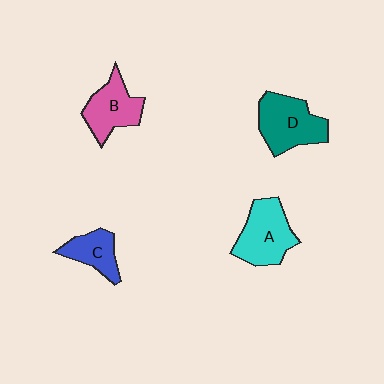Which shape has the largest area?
Shape D (teal).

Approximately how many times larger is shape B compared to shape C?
Approximately 1.3 times.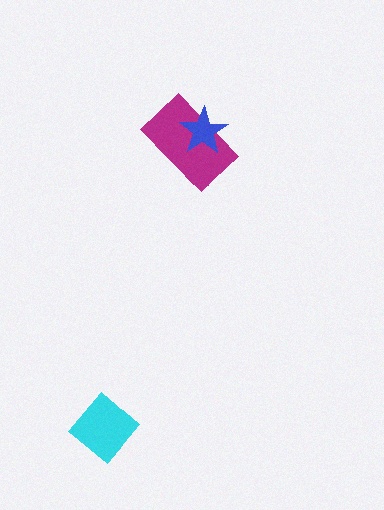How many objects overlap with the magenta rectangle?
1 object overlaps with the magenta rectangle.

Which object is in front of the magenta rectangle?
The blue star is in front of the magenta rectangle.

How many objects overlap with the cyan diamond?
0 objects overlap with the cyan diamond.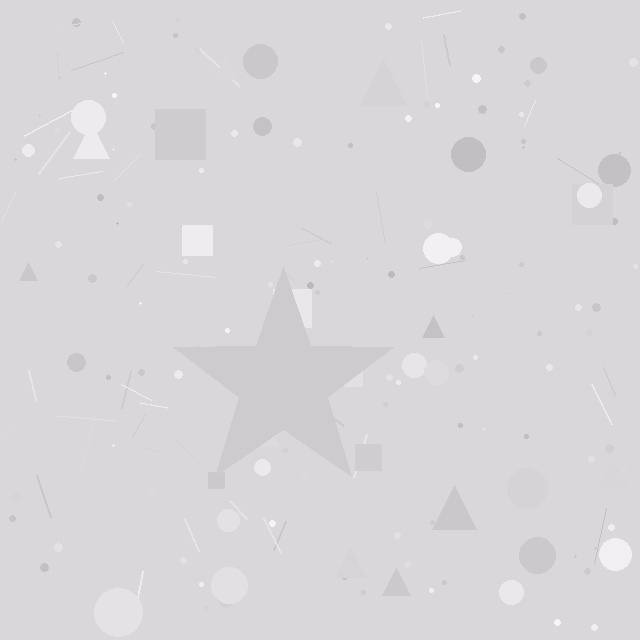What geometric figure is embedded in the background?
A star is embedded in the background.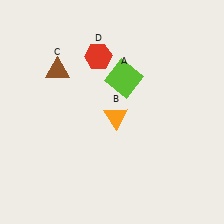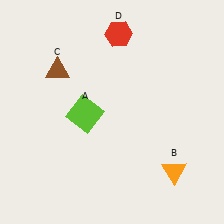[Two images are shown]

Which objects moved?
The objects that moved are: the lime square (A), the orange triangle (B), the red hexagon (D).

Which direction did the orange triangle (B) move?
The orange triangle (B) moved right.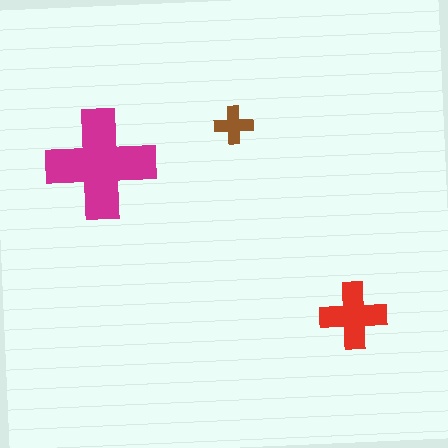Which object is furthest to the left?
The magenta cross is leftmost.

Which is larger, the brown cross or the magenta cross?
The magenta one.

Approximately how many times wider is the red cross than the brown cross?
About 2 times wider.